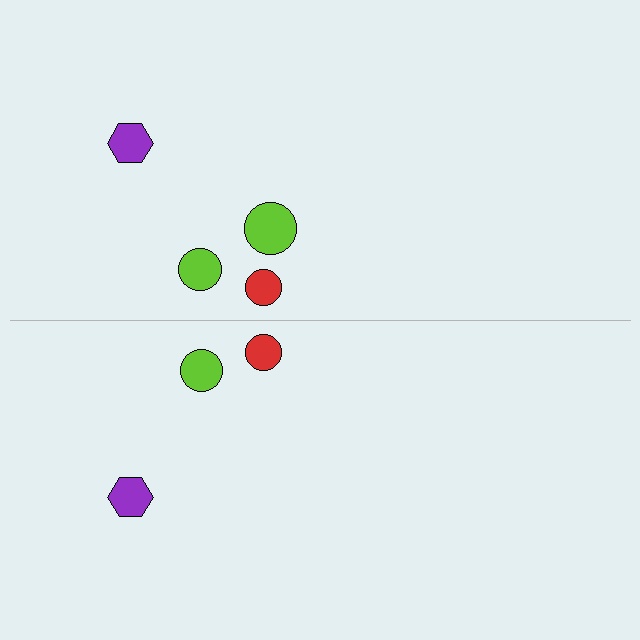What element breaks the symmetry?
A lime circle is missing from the bottom side.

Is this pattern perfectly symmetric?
No, the pattern is not perfectly symmetric. A lime circle is missing from the bottom side.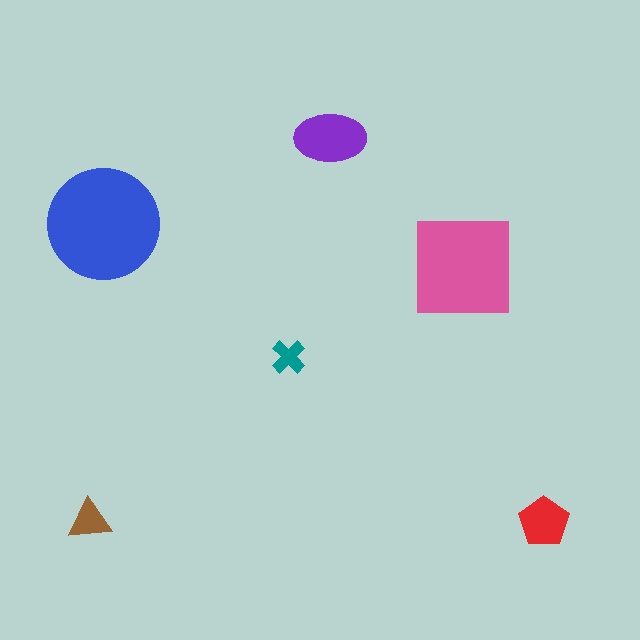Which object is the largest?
The blue circle.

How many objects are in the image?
There are 6 objects in the image.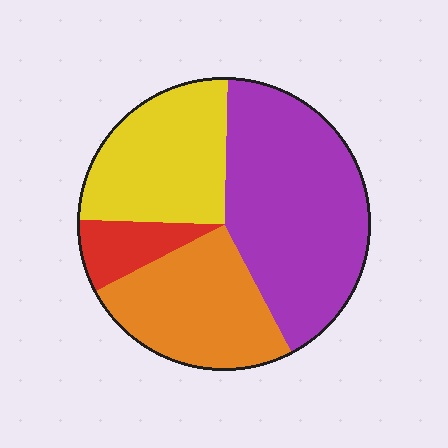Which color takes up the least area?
Red, at roughly 10%.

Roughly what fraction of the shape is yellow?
Yellow covers around 25% of the shape.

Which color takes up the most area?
Purple, at roughly 40%.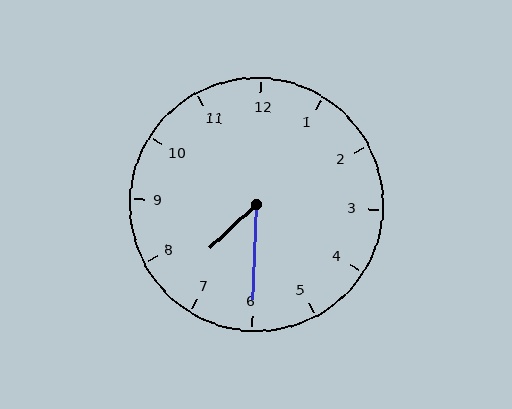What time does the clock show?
7:30.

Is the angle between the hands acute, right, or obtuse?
It is acute.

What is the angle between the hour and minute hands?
Approximately 45 degrees.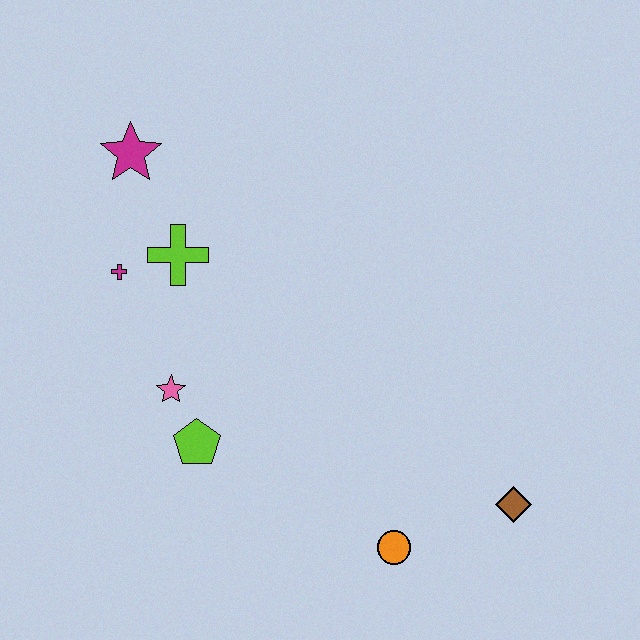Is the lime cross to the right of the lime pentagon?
No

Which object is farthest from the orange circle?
The magenta star is farthest from the orange circle.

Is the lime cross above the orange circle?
Yes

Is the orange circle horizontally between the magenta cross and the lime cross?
No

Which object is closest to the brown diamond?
The orange circle is closest to the brown diamond.